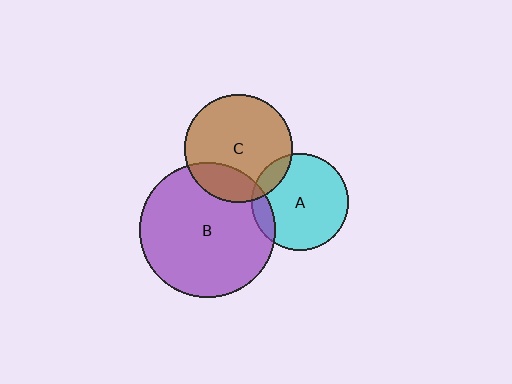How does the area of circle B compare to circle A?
Approximately 1.9 times.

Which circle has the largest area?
Circle B (purple).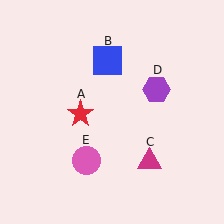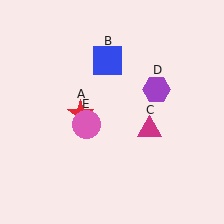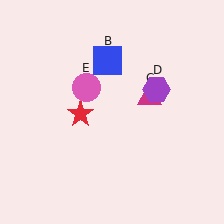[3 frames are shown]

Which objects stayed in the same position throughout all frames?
Red star (object A) and blue square (object B) and purple hexagon (object D) remained stationary.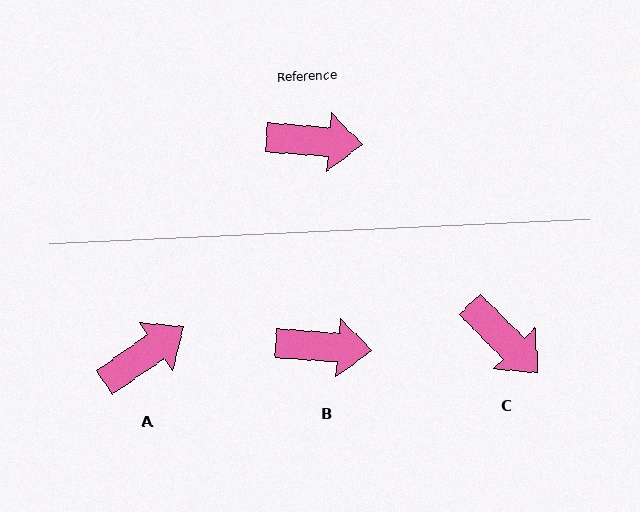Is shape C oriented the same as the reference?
No, it is off by about 41 degrees.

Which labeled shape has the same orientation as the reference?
B.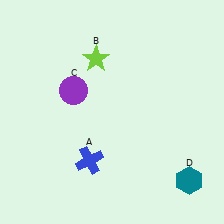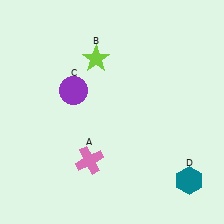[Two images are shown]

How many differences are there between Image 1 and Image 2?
There is 1 difference between the two images.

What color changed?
The cross (A) changed from blue in Image 1 to pink in Image 2.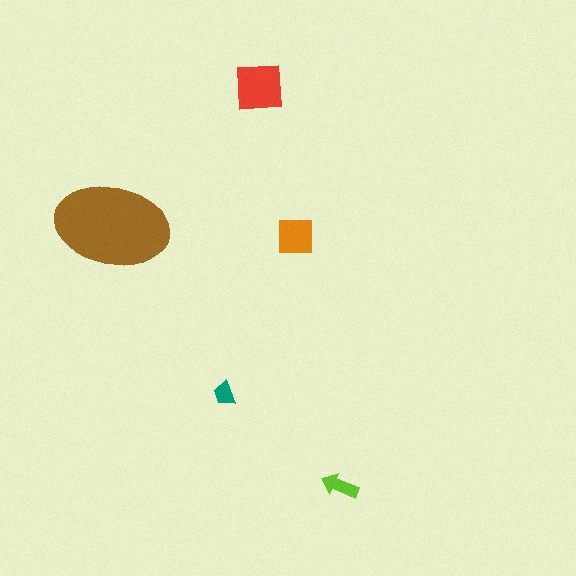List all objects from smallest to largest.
The teal trapezoid, the lime arrow, the orange square, the red square, the brown ellipse.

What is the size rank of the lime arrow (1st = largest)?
4th.